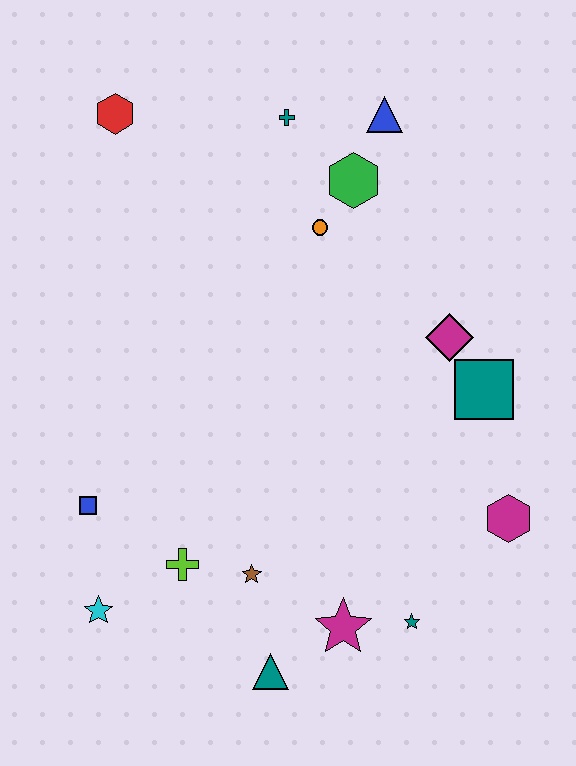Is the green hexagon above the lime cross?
Yes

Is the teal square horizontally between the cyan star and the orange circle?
No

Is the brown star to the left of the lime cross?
No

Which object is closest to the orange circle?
The green hexagon is closest to the orange circle.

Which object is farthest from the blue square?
The blue triangle is farthest from the blue square.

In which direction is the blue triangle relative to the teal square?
The blue triangle is above the teal square.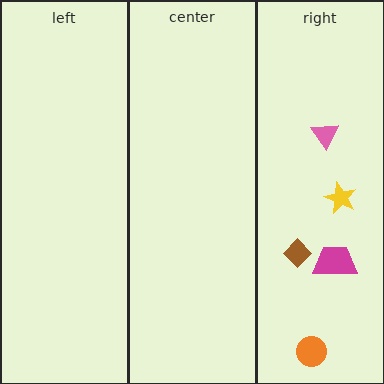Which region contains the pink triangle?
The right region.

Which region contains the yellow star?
The right region.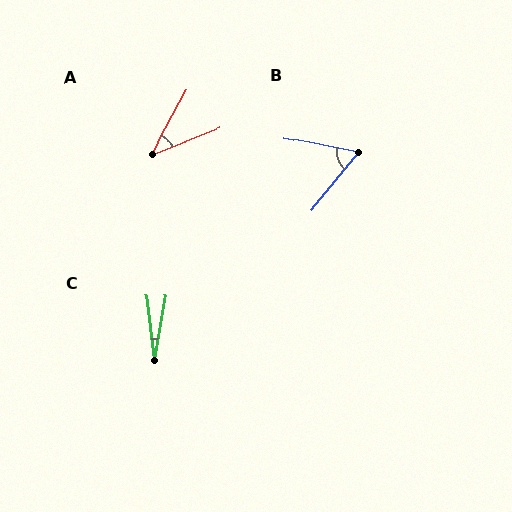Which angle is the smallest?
C, at approximately 16 degrees.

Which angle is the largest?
B, at approximately 62 degrees.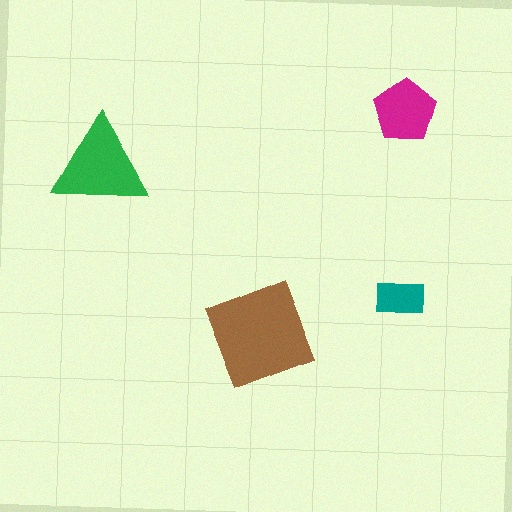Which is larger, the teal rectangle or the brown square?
The brown square.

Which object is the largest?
The brown square.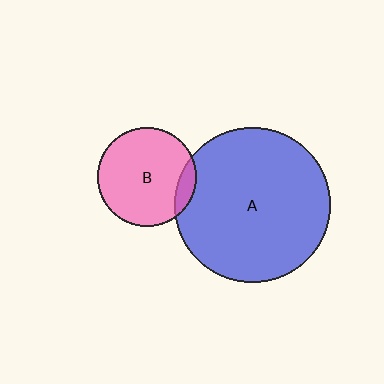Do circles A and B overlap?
Yes.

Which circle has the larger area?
Circle A (blue).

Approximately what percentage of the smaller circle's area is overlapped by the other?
Approximately 10%.